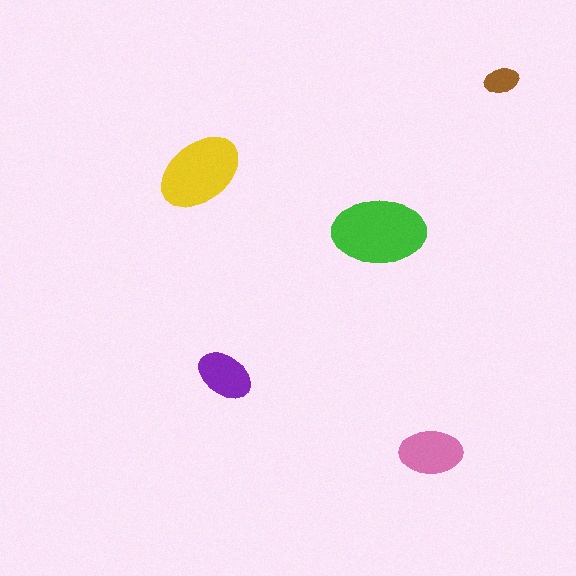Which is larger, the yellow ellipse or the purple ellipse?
The yellow one.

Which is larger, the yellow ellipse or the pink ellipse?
The yellow one.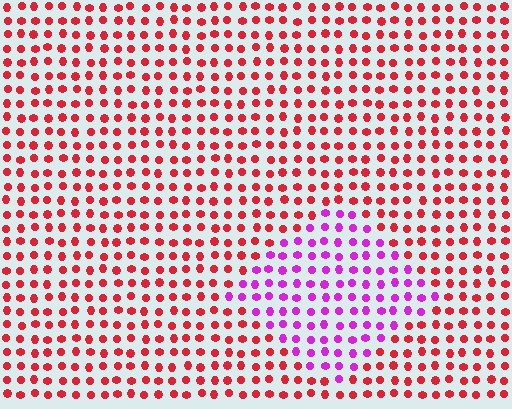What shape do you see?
I see a diamond.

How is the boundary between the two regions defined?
The boundary is defined purely by a slight shift in hue (about 55 degrees). Spacing, size, and orientation are identical on both sides.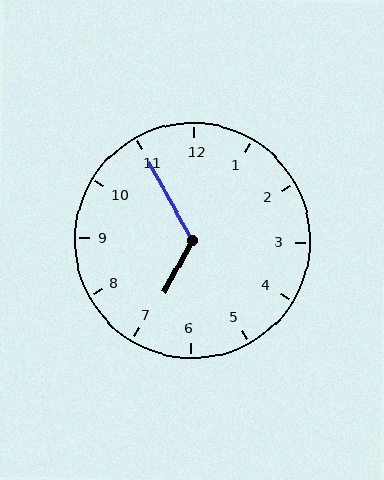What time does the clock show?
6:55.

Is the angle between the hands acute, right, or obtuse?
It is obtuse.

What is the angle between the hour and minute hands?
Approximately 122 degrees.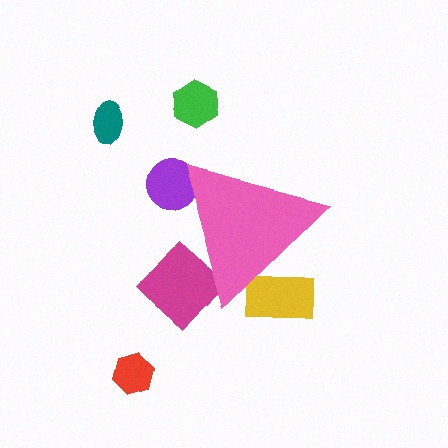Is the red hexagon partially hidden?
No, the red hexagon is fully visible.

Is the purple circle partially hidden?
Yes, the purple circle is partially hidden behind the pink triangle.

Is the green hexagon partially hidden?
No, the green hexagon is fully visible.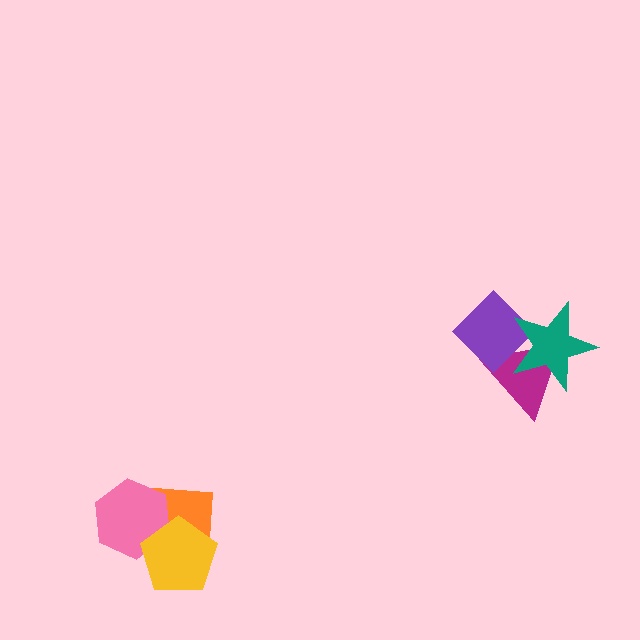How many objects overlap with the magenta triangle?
2 objects overlap with the magenta triangle.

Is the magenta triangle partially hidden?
Yes, it is partially covered by another shape.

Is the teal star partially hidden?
No, no other shape covers it.